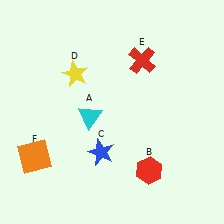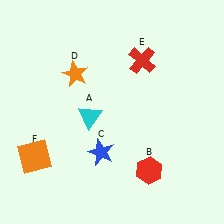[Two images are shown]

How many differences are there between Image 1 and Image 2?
There is 1 difference between the two images.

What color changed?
The star (D) changed from yellow in Image 1 to orange in Image 2.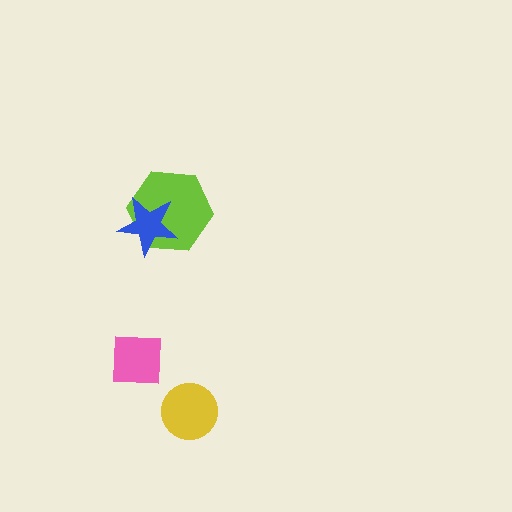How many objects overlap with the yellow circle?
0 objects overlap with the yellow circle.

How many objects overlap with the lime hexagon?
1 object overlaps with the lime hexagon.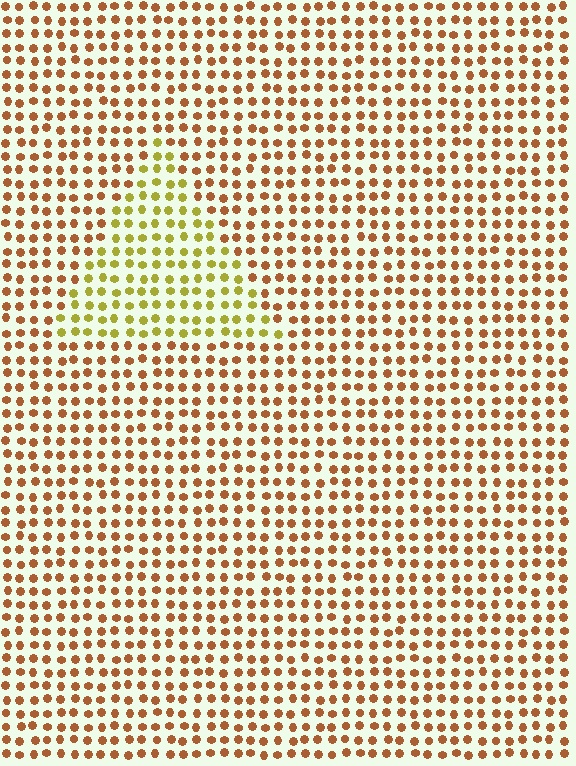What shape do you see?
I see a triangle.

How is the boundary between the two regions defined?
The boundary is defined purely by a slight shift in hue (about 41 degrees). Spacing, size, and orientation are identical on both sides.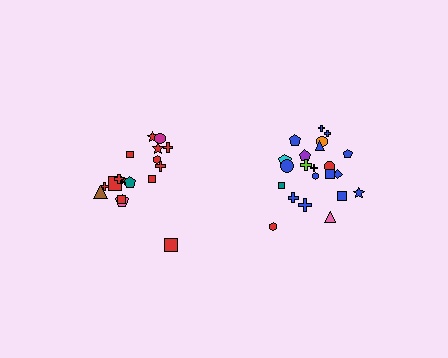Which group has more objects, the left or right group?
The right group.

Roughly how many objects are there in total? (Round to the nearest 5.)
Roughly 40 objects in total.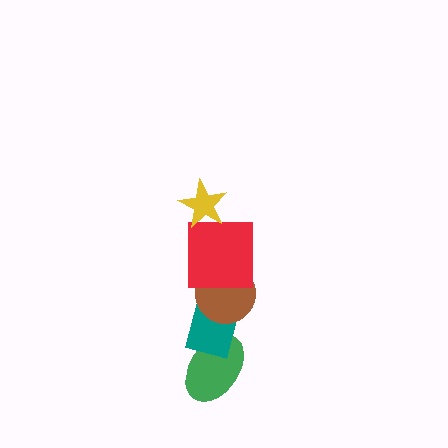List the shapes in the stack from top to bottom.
From top to bottom: the yellow star, the red square, the brown circle, the teal rectangle, the green ellipse.